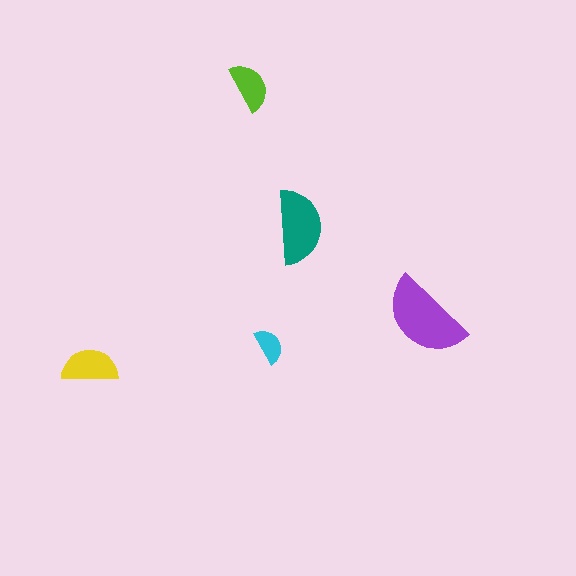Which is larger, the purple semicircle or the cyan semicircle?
The purple one.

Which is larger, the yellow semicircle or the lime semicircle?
The yellow one.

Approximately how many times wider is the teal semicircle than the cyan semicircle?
About 2 times wider.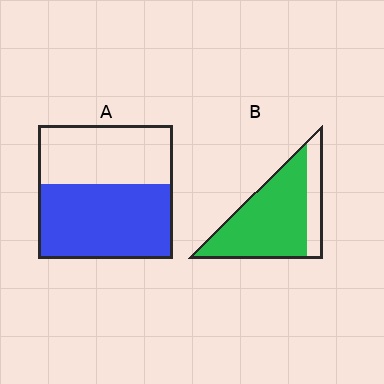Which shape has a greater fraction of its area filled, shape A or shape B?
Shape B.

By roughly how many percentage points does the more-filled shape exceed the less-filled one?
By roughly 20 percentage points (B over A).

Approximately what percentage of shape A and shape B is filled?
A is approximately 55% and B is approximately 80%.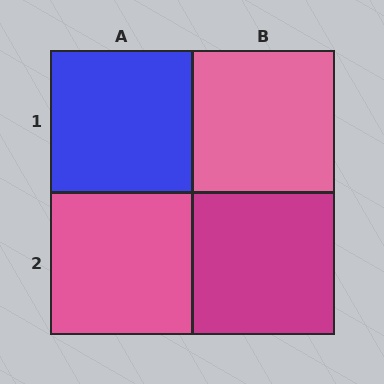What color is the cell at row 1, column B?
Pink.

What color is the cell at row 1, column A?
Blue.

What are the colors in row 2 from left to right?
Pink, magenta.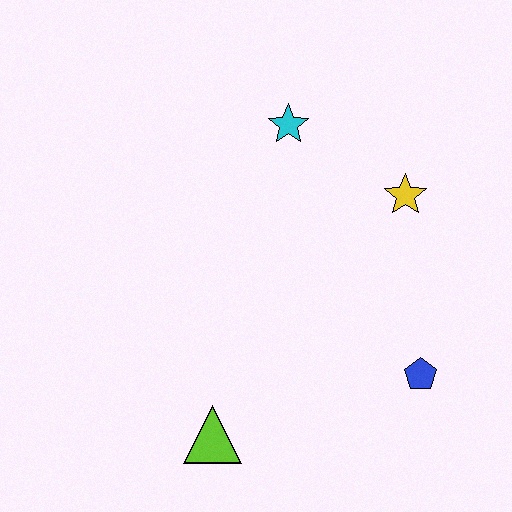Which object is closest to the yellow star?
The cyan star is closest to the yellow star.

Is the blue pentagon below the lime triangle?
No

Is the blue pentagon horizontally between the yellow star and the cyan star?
No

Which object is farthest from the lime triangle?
The cyan star is farthest from the lime triangle.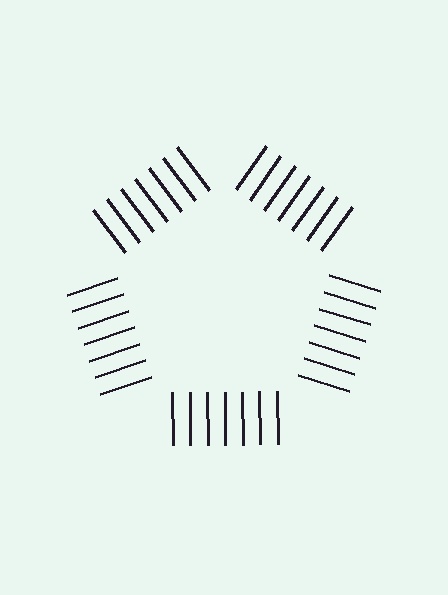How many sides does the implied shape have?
5 sides — the line-ends trace a pentagon.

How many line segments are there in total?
35 — 7 along each of the 5 edges.